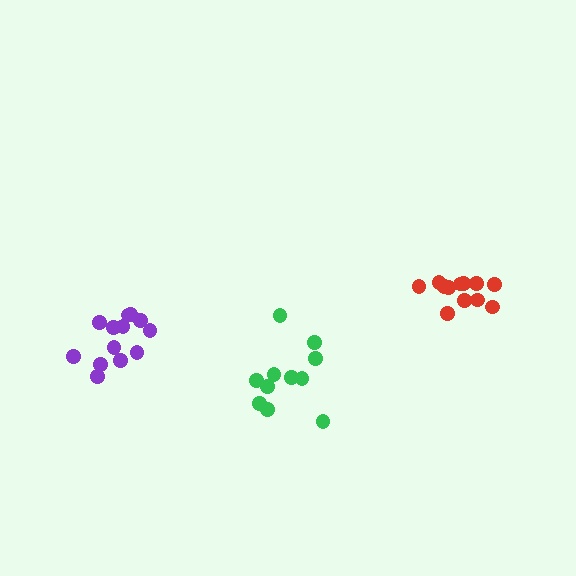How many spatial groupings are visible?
There are 3 spatial groupings.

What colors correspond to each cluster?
The clusters are colored: red, purple, green.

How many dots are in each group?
Group 1: 12 dots, Group 2: 13 dots, Group 3: 11 dots (36 total).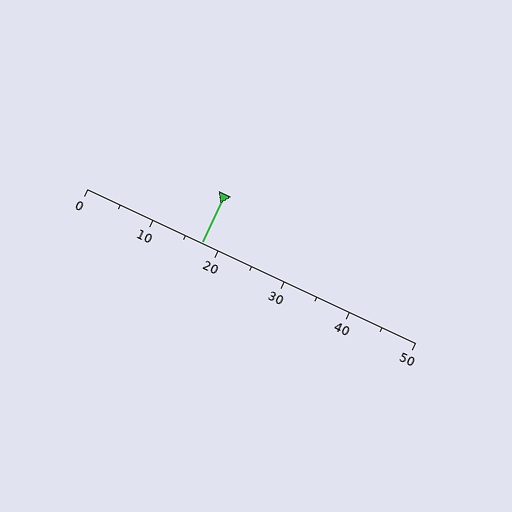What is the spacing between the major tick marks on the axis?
The major ticks are spaced 10 apart.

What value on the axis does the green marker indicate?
The marker indicates approximately 17.5.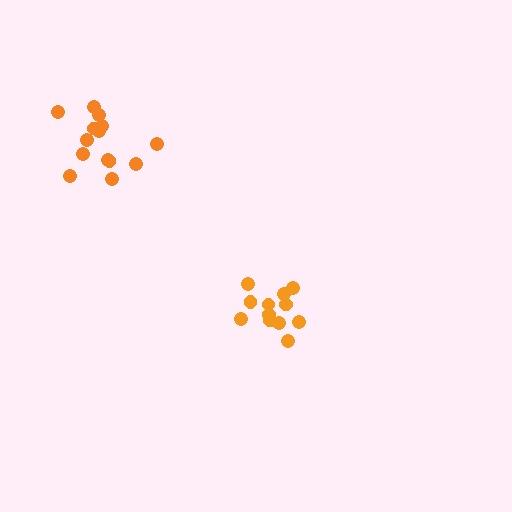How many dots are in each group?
Group 1: 12 dots, Group 2: 14 dots (26 total).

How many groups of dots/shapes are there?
There are 2 groups.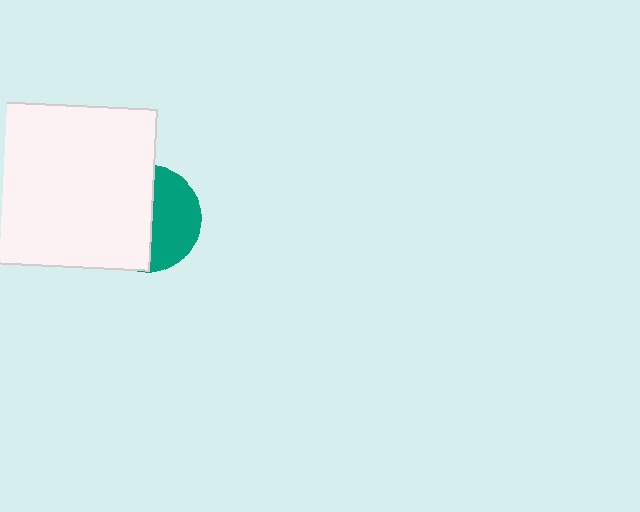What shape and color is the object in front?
The object in front is a white square.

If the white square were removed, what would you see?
You would see the complete teal circle.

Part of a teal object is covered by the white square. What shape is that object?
It is a circle.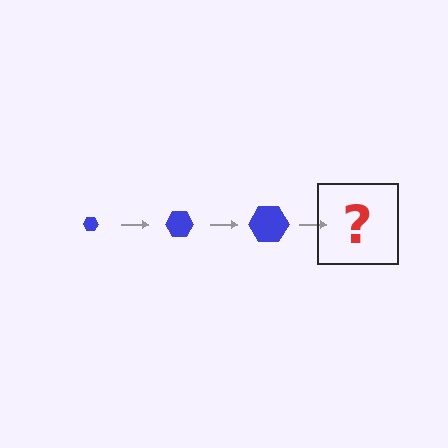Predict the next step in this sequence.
The next step is a blue hexagon, larger than the previous one.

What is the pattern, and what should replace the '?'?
The pattern is that the hexagon gets progressively larger each step. The '?' should be a blue hexagon, larger than the previous one.